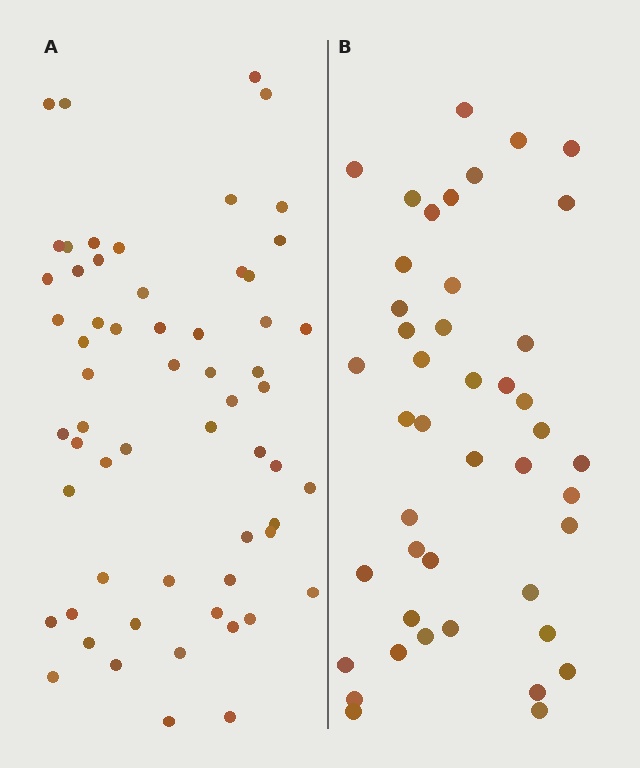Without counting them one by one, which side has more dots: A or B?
Region A (the left region) has more dots.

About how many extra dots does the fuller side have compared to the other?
Region A has approximately 15 more dots than region B.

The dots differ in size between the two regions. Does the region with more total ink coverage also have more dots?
No. Region B has more total ink coverage because its dots are larger, but region A actually contains more individual dots. Total area can be misleading — the number of items is what matters here.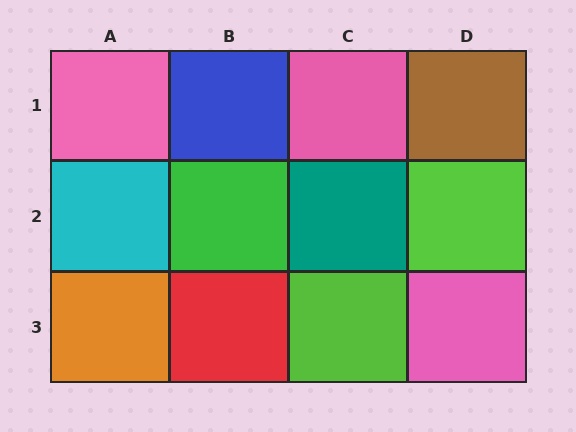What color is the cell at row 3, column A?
Orange.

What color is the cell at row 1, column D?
Brown.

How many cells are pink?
3 cells are pink.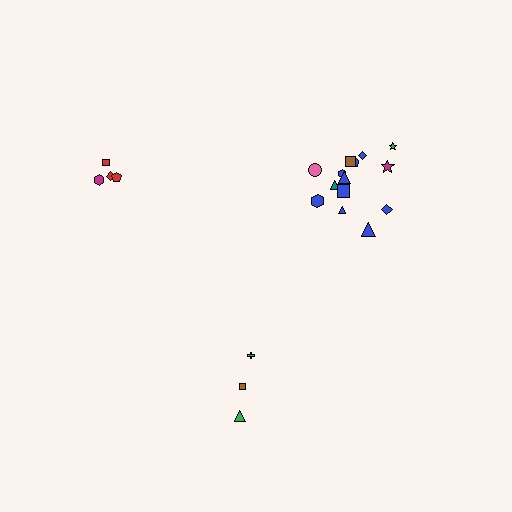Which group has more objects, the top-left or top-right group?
The top-right group.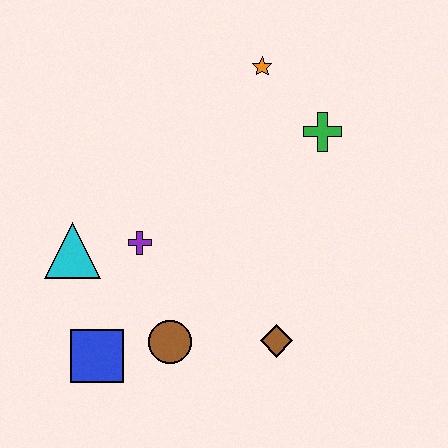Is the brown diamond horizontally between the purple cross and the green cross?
Yes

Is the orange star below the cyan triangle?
No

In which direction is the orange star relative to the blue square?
The orange star is above the blue square.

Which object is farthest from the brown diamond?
The orange star is farthest from the brown diamond.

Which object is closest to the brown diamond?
The brown circle is closest to the brown diamond.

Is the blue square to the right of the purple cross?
No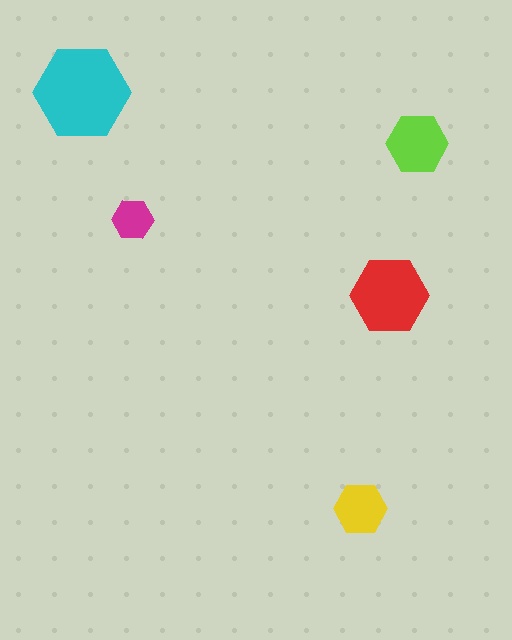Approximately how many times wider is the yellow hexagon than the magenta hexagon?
About 1.5 times wider.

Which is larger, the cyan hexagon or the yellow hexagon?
The cyan one.